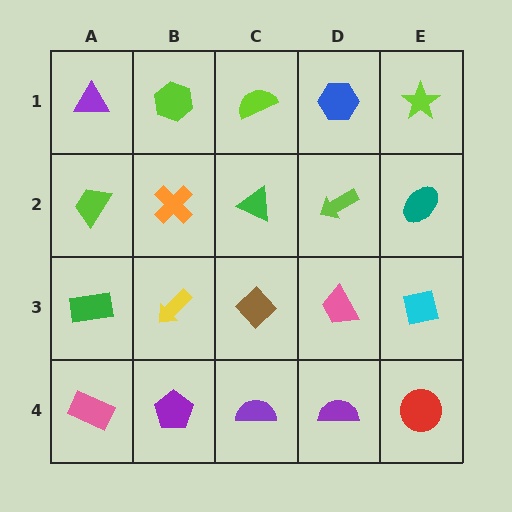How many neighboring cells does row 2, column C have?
4.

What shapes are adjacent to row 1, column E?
A teal ellipse (row 2, column E), a blue hexagon (row 1, column D).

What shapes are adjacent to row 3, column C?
A green triangle (row 2, column C), a purple semicircle (row 4, column C), a yellow arrow (row 3, column B), a pink trapezoid (row 3, column D).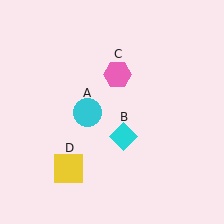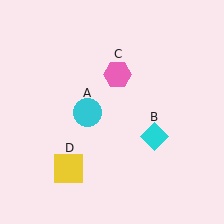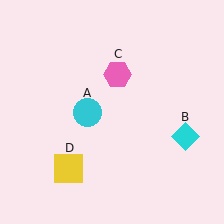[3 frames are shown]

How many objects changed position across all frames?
1 object changed position: cyan diamond (object B).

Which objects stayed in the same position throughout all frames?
Cyan circle (object A) and pink hexagon (object C) and yellow square (object D) remained stationary.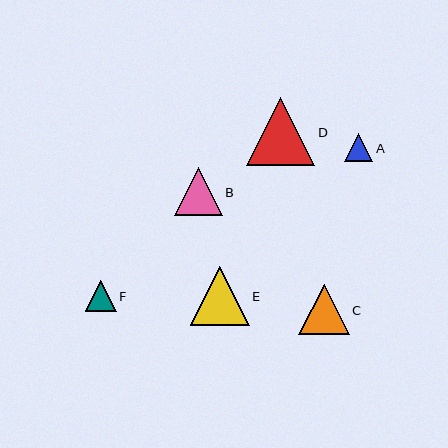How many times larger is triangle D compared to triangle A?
Triangle D is approximately 2.4 times the size of triangle A.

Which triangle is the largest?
Triangle D is the largest with a size of approximately 69 pixels.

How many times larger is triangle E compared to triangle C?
Triangle E is approximately 1.2 times the size of triangle C.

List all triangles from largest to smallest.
From largest to smallest: D, E, C, B, F, A.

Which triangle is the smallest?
Triangle A is the smallest with a size of approximately 28 pixels.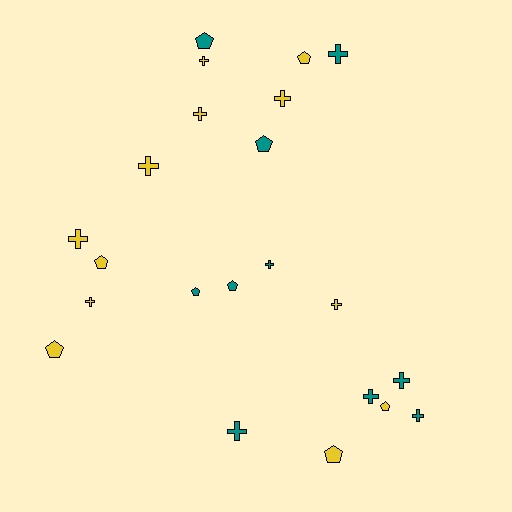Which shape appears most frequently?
Cross, with 13 objects.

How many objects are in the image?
There are 22 objects.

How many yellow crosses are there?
There are 7 yellow crosses.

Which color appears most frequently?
Yellow, with 12 objects.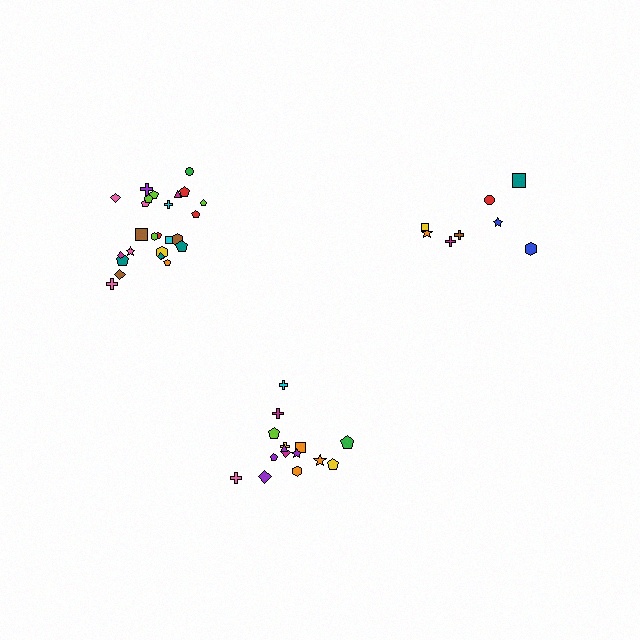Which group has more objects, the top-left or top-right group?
The top-left group.